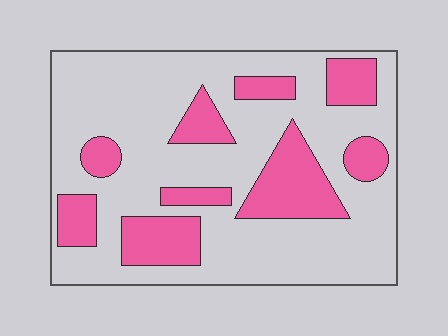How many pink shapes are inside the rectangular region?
9.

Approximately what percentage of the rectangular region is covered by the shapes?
Approximately 25%.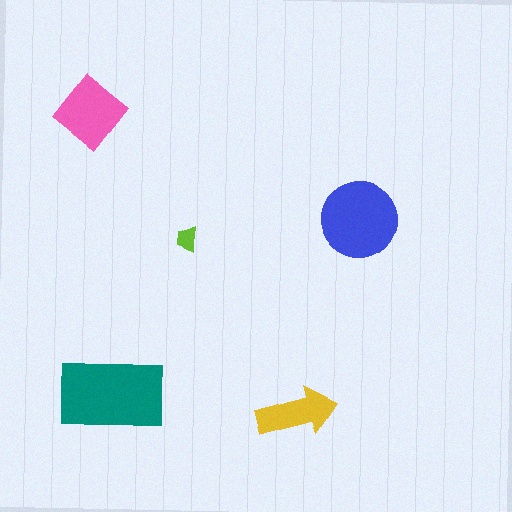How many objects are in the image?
There are 5 objects in the image.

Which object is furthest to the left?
The pink diamond is leftmost.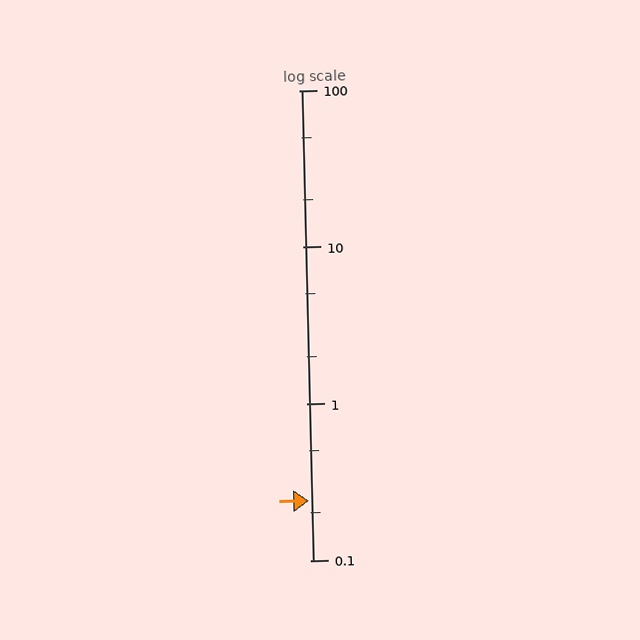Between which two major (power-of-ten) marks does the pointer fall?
The pointer is between 0.1 and 1.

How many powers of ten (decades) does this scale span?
The scale spans 3 decades, from 0.1 to 100.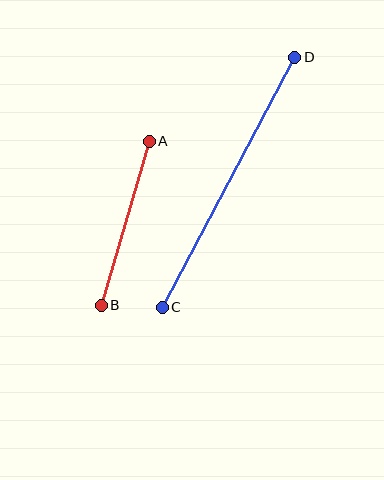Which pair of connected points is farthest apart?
Points C and D are farthest apart.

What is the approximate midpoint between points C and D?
The midpoint is at approximately (229, 182) pixels.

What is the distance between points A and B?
The distance is approximately 171 pixels.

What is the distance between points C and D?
The distance is approximately 283 pixels.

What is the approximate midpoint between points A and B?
The midpoint is at approximately (125, 223) pixels.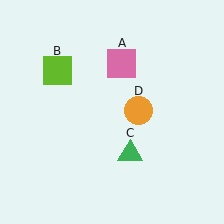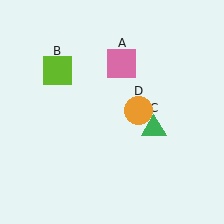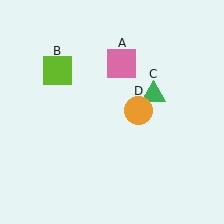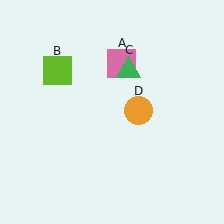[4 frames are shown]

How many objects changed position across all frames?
1 object changed position: green triangle (object C).